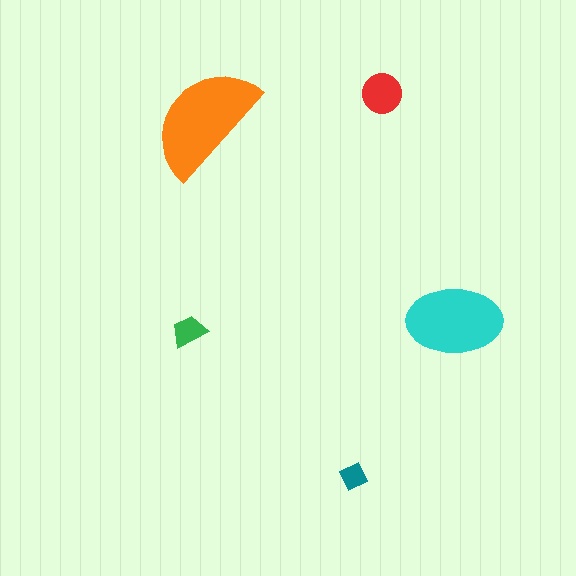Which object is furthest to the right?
The cyan ellipse is rightmost.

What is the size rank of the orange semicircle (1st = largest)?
1st.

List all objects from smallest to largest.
The teal diamond, the green trapezoid, the red circle, the cyan ellipse, the orange semicircle.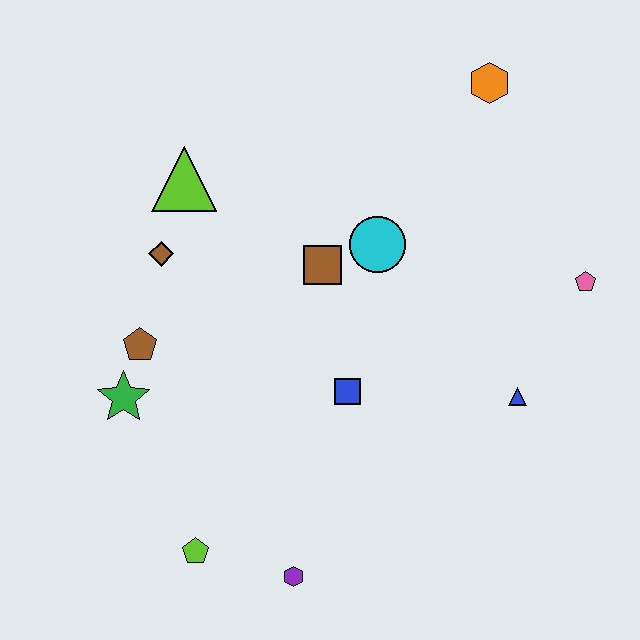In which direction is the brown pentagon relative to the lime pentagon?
The brown pentagon is above the lime pentagon.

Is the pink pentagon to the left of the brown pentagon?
No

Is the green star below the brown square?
Yes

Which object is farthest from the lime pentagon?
The orange hexagon is farthest from the lime pentagon.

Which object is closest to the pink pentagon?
The blue triangle is closest to the pink pentagon.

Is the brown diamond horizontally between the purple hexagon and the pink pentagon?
No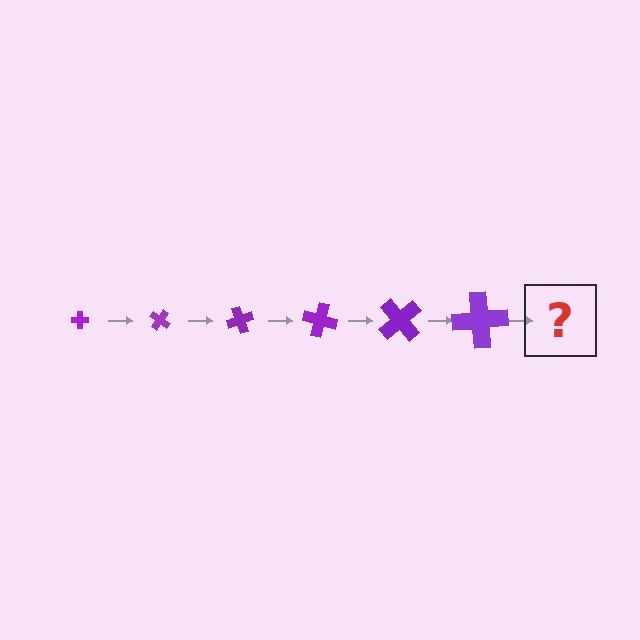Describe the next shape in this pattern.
It should be a cross, larger than the previous one and rotated 210 degrees from the start.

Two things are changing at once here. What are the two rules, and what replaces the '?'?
The two rules are that the cross grows larger each step and it rotates 35 degrees each step. The '?' should be a cross, larger than the previous one and rotated 210 degrees from the start.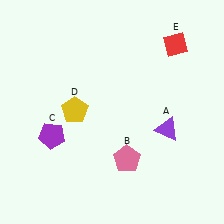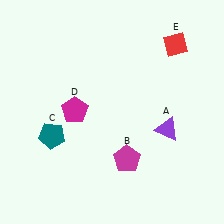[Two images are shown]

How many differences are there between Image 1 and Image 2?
There are 3 differences between the two images.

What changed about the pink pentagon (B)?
In Image 1, B is pink. In Image 2, it changed to magenta.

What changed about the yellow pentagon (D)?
In Image 1, D is yellow. In Image 2, it changed to magenta.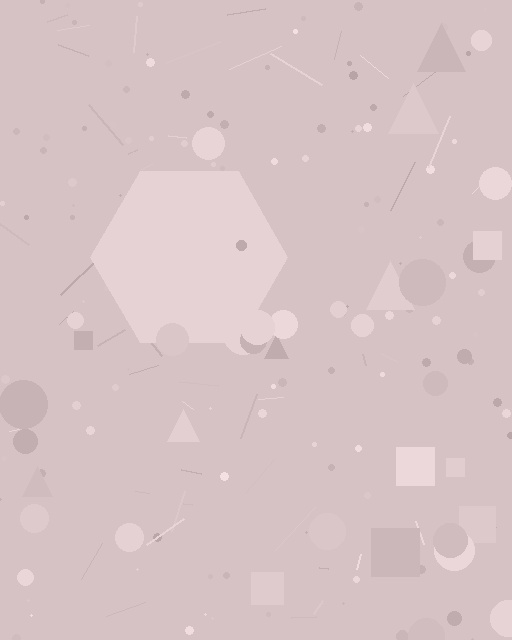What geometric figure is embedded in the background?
A hexagon is embedded in the background.